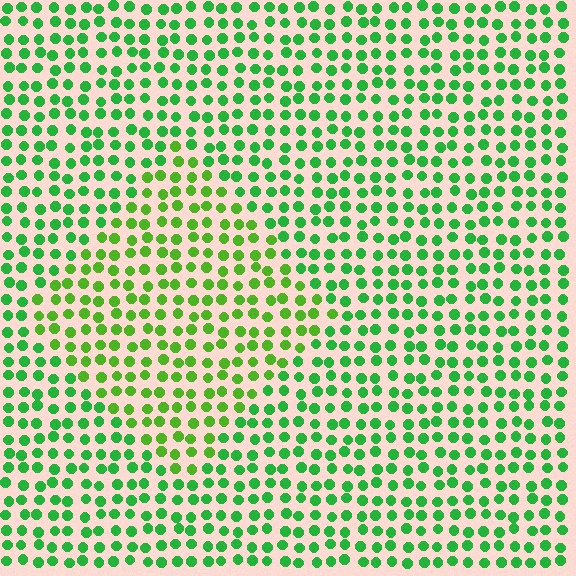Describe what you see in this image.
The image is filled with small green elements in a uniform arrangement. A diamond-shaped region is visible where the elements are tinted to a slightly different hue, forming a subtle color boundary.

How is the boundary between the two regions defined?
The boundary is defined purely by a slight shift in hue (about 26 degrees). Spacing, size, and orientation are identical on both sides.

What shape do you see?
I see a diamond.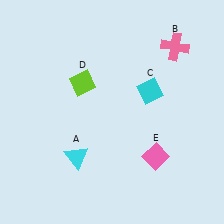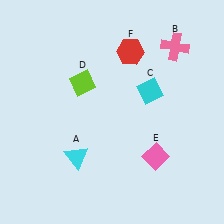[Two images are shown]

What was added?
A red hexagon (F) was added in Image 2.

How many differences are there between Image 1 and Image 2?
There is 1 difference between the two images.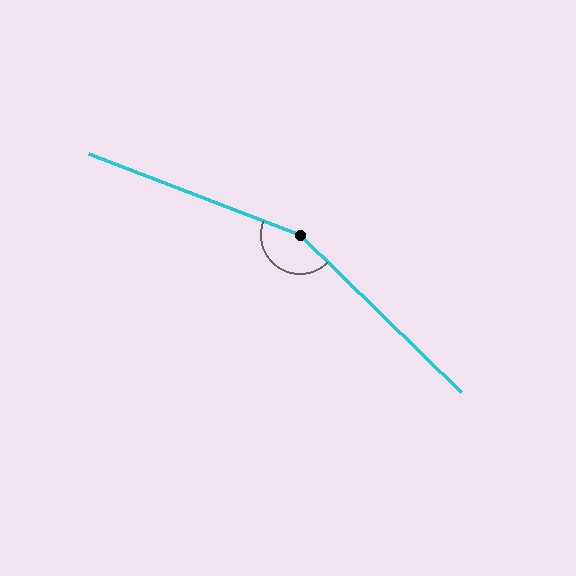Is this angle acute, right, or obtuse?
It is obtuse.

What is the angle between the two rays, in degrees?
Approximately 157 degrees.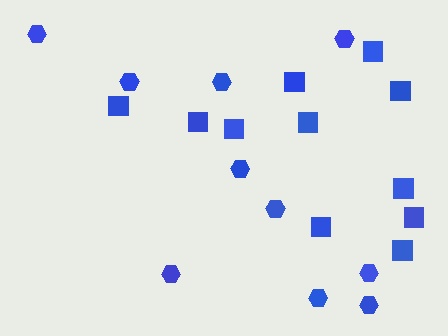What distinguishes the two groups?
There are 2 groups: one group of hexagons (10) and one group of squares (11).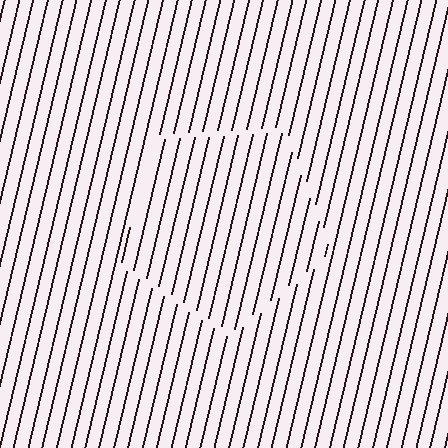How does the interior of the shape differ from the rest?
The interior of the shape contains the same grating, shifted by half a period — the contour is defined by the phase discontinuity where line-ends from the inner and outer gratings abut.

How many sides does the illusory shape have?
5 sides — the line-ends trace a pentagon.